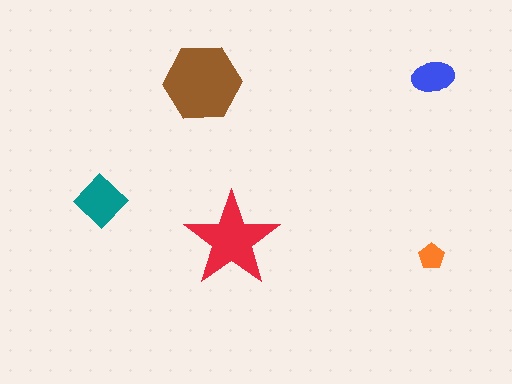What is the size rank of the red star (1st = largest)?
2nd.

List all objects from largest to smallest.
The brown hexagon, the red star, the teal diamond, the blue ellipse, the orange pentagon.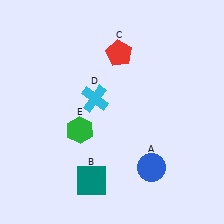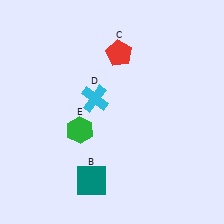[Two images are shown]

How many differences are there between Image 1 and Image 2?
There is 1 difference between the two images.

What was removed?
The blue circle (A) was removed in Image 2.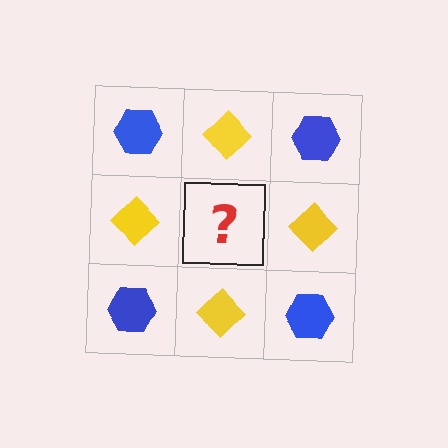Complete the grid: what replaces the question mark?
The question mark should be replaced with a blue hexagon.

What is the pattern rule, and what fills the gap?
The rule is that it alternates blue hexagon and yellow diamond in a checkerboard pattern. The gap should be filled with a blue hexagon.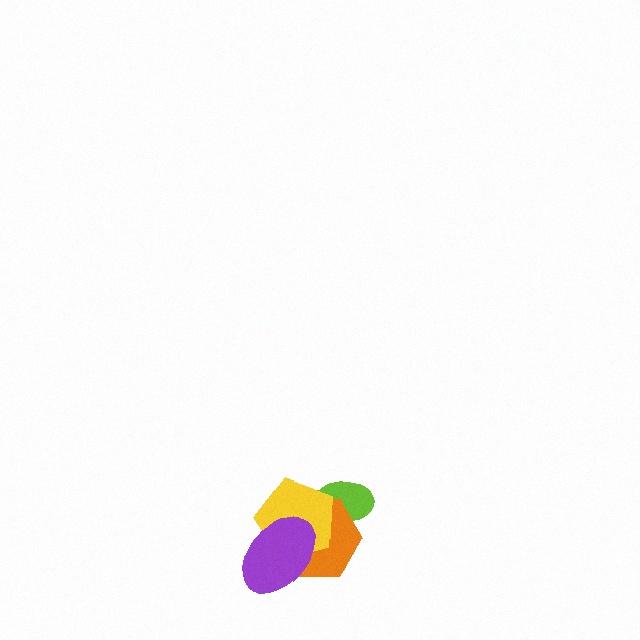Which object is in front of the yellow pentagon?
The purple ellipse is in front of the yellow pentagon.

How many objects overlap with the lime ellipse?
2 objects overlap with the lime ellipse.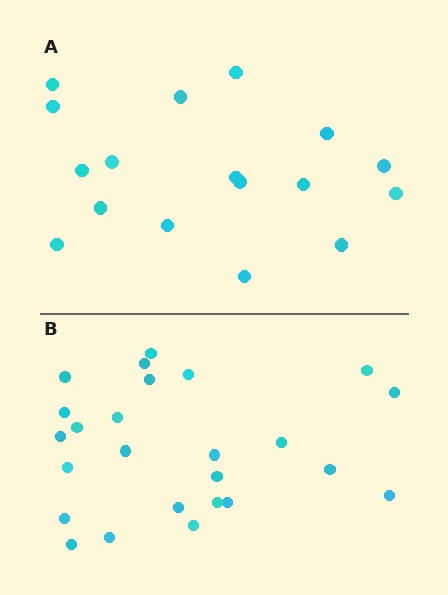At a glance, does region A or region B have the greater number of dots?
Region B (the bottom region) has more dots.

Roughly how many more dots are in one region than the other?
Region B has roughly 8 or so more dots than region A.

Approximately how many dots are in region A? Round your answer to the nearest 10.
About 20 dots. (The exact count is 17, which rounds to 20.)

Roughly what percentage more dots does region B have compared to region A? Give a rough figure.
About 45% more.